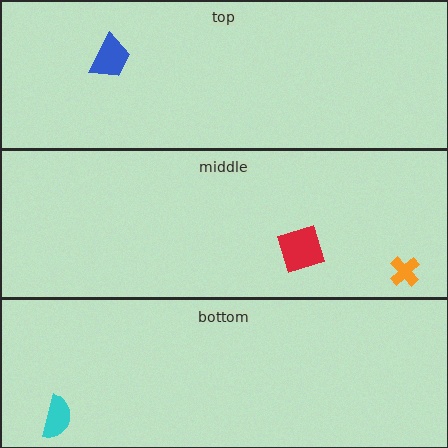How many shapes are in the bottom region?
1.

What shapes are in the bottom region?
The cyan semicircle.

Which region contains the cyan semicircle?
The bottom region.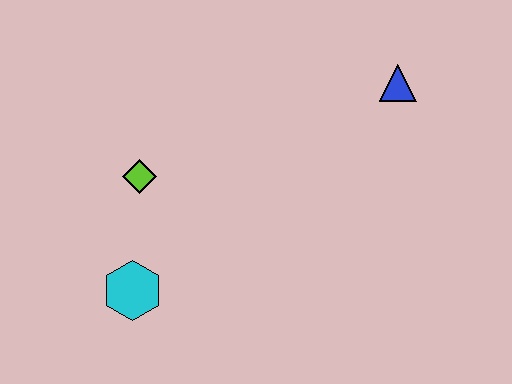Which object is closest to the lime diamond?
The cyan hexagon is closest to the lime diamond.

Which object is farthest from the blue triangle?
The cyan hexagon is farthest from the blue triangle.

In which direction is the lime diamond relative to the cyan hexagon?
The lime diamond is above the cyan hexagon.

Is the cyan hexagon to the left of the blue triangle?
Yes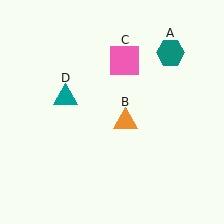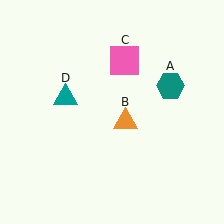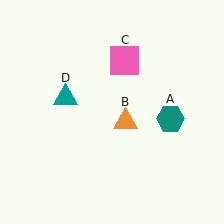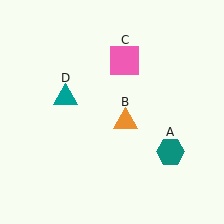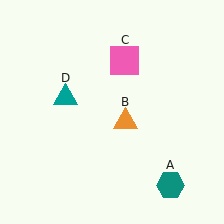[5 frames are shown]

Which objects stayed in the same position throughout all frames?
Orange triangle (object B) and pink square (object C) and teal triangle (object D) remained stationary.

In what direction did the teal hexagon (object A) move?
The teal hexagon (object A) moved down.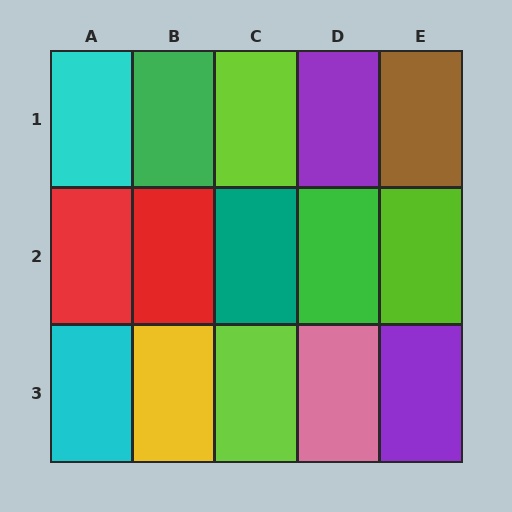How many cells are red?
2 cells are red.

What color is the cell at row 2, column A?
Red.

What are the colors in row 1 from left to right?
Cyan, green, lime, purple, brown.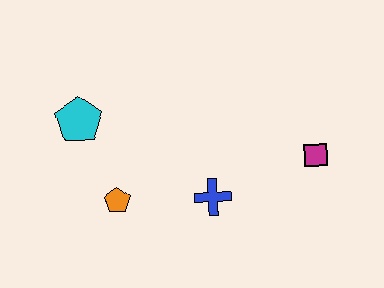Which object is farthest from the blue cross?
The cyan pentagon is farthest from the blue cross.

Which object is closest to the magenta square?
The blue cross is closest to the magenta square.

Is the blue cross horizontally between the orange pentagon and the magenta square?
Yes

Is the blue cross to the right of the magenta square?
No